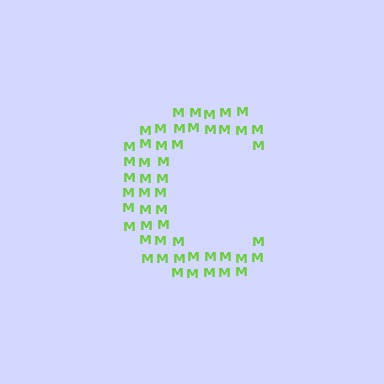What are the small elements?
The small elements are letter M's.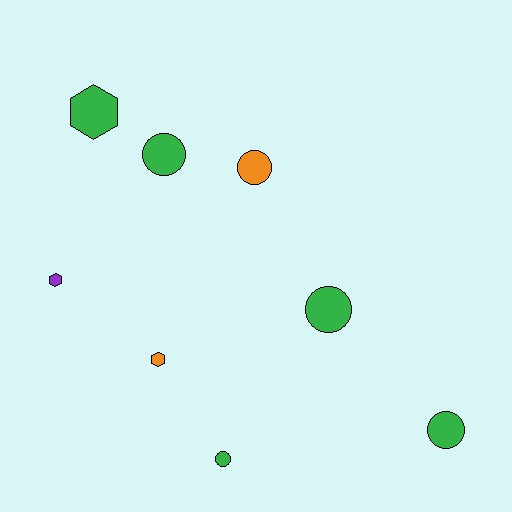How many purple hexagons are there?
There is 1 purple hexagon.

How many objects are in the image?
There are 8 objects.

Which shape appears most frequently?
Circle, with 5 objects.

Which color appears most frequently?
Green, with 5 objects.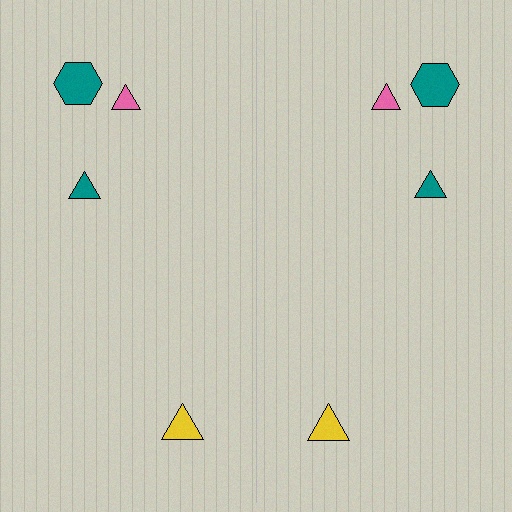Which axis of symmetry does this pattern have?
The pattern has a vertical axis of symmetry running through the center of the image.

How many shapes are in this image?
There are 8 shapes in this image.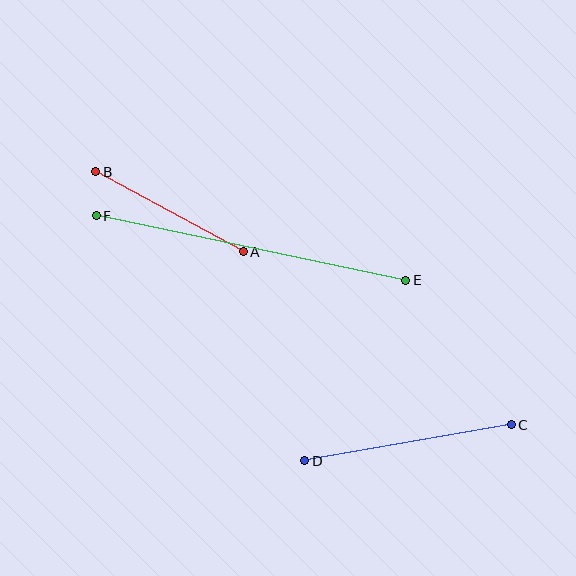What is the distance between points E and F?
The distance is approximately 316 pixels.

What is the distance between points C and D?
The distance is approximately 209 pixels.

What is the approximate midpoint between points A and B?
The midpoint is at approximately (170, 212) pixels.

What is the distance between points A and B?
The distance is approximately 168 pixels.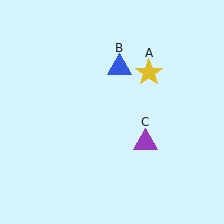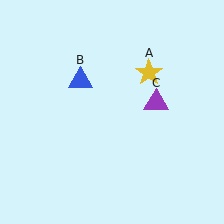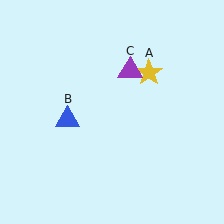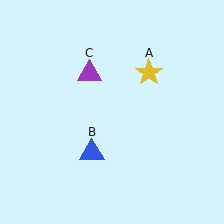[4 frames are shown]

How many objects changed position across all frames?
2 objects changed position: blue triangle (object B), purple triangle (object C).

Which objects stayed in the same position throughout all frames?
Yellow star (object A) remained stationary.